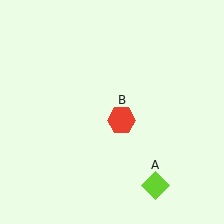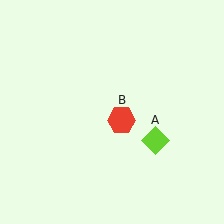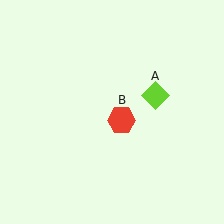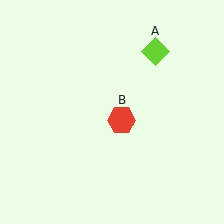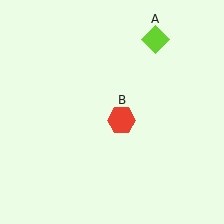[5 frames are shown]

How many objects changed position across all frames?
1 object changed position: lime diamond (object A).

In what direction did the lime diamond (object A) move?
The lime diamond (object A) moved up.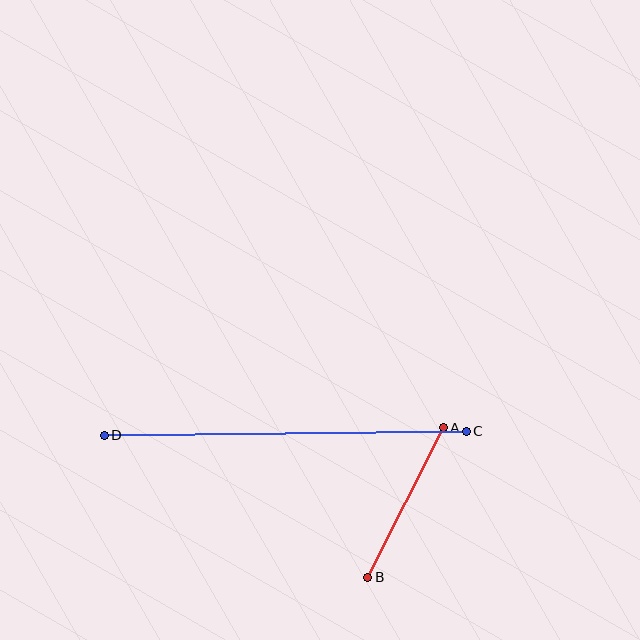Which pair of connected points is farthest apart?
Points C and D are farthest apart.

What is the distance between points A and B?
The distance is approximately 168 pixels.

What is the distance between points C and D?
The distance is approximately 362 pixels.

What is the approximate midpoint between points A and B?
The midpoint is at approximately (406, 503) pixels.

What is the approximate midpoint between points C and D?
The midpoint is at approximately (285, 433) pixels.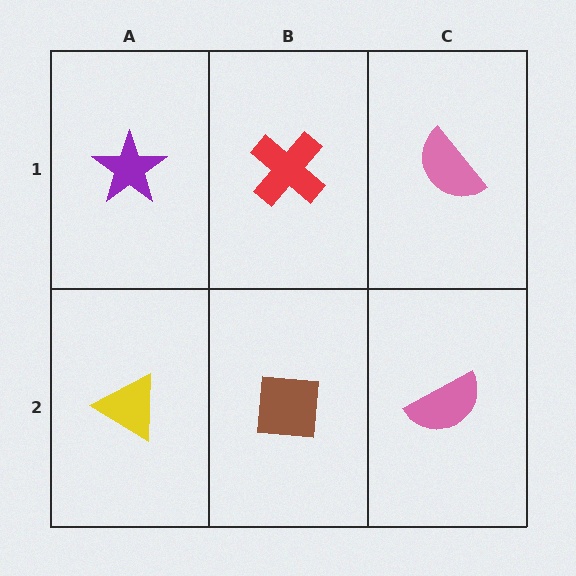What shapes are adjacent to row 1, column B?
A brown square (row 2, column B), a purple star (row 1, column A), a pink semicircle (row 1, column C).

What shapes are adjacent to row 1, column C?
A pink semicircle (row 2, column C), a red cross (row 1, column B).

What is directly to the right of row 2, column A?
A brown square.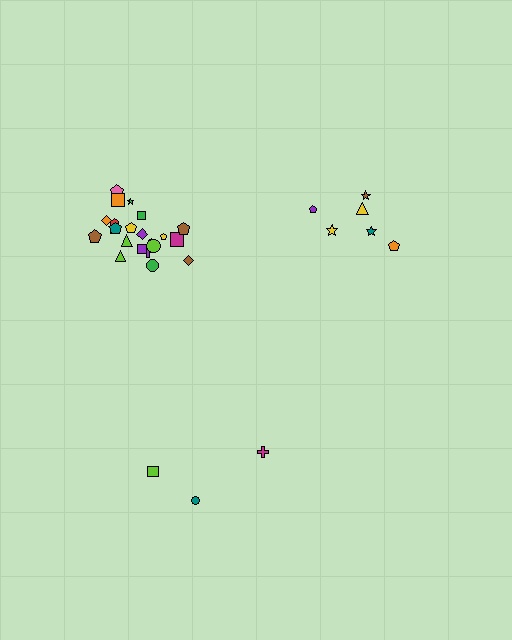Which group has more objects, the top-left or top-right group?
The top-left group.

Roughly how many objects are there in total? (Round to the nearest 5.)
Roughly 30 objects in total.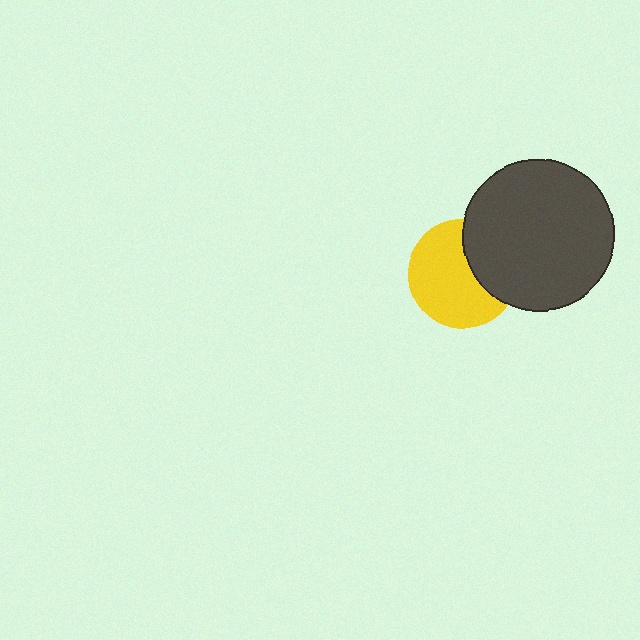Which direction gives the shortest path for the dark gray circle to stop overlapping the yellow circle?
Moving right gives the shortest separation.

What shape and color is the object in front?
The object in front is a dark gray circle.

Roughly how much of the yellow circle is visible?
Most of it is visible (roughly 66%).